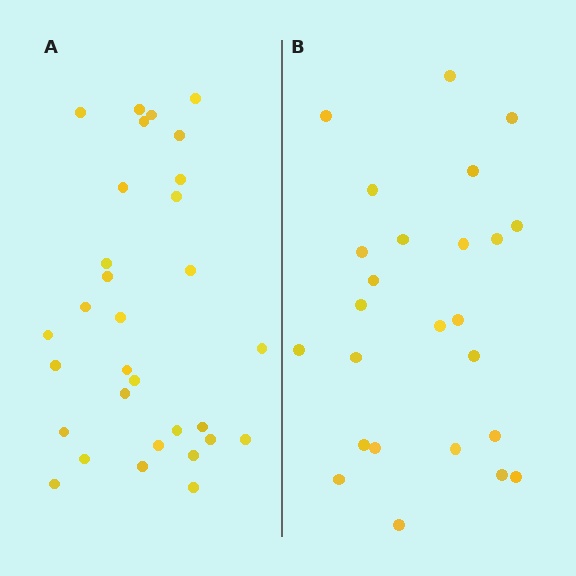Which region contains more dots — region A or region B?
Region A (the left region) has more dots.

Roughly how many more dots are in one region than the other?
Region A has about 6 more dots than region B.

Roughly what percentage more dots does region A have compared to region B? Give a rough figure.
About 25% more.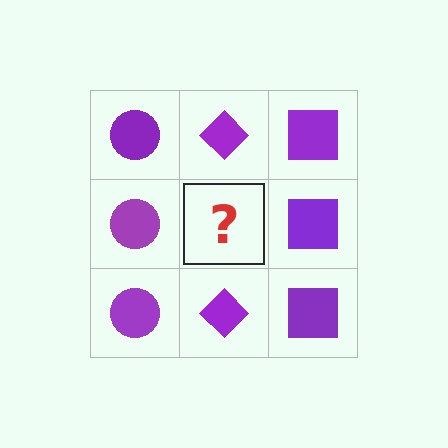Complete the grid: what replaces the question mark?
The question mark should be replaced with a purple diamond.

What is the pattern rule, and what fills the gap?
The rule is that each column has a consistent shape. The gap should be filled with a purple diamond.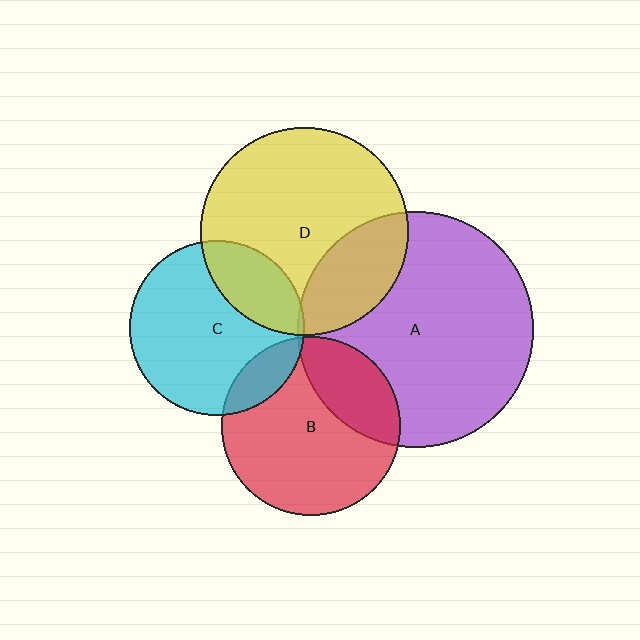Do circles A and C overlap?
Yes.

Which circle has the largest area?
Circle A (purple).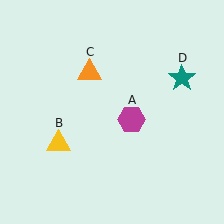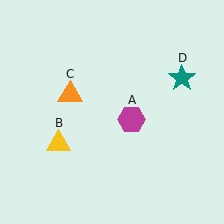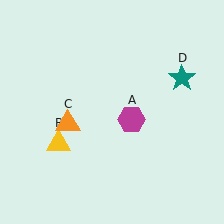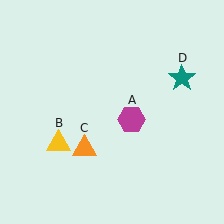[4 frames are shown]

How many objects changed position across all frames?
1 object changed position: orange triangle (object C).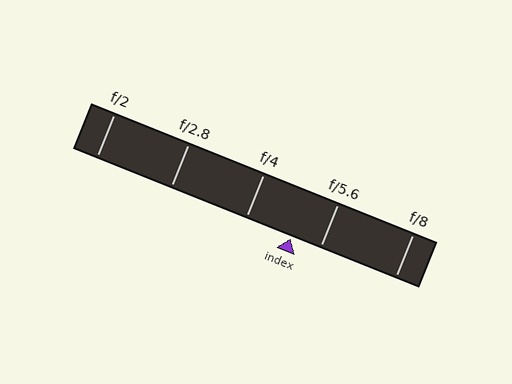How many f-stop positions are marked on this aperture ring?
There are 5 f-stop positions marked.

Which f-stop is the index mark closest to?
The index mark is closest to f/5.6.